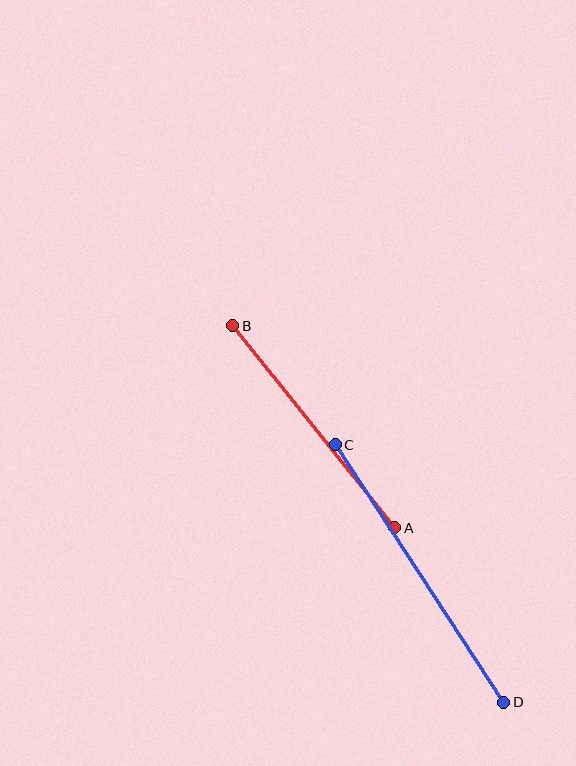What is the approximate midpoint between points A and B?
The midpoint is at approximately (314, 427) pixels.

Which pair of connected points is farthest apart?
Points C and D are farthest apart.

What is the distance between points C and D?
The distance is approximately 308 pixels.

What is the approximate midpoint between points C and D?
The midpoint is at approximately (420, 573) pixels.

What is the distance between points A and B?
The distance is approximately 259 pixels.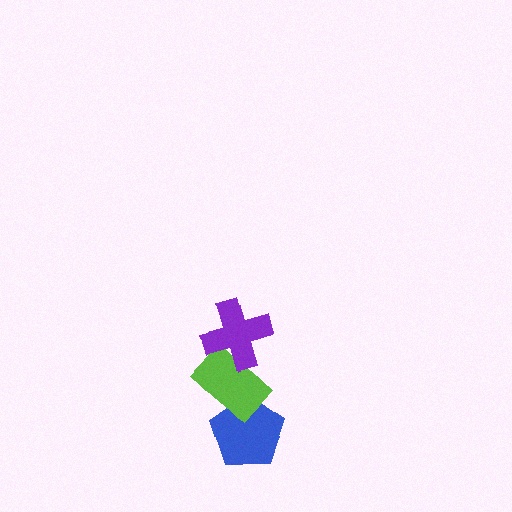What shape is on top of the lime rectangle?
The purple cross is on top of the lime rectangle.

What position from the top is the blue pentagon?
The blue pentagon is 3rd from the top.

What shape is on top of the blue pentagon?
The lime rectangle is on top of the blue pentagon.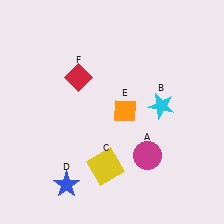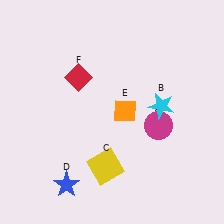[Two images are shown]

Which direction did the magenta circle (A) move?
The magenta circle (A) moved up.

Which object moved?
The magenta circle (A) moved up.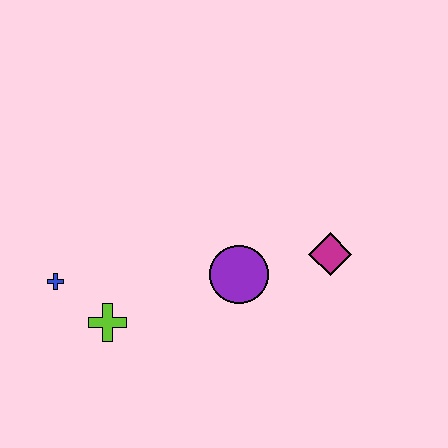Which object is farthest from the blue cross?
The magenta diamond is farthest from the blue cross.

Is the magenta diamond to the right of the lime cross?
Yes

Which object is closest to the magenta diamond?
The purple circle is closest to the magenta diamond.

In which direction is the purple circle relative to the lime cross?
The purple circle is to the right of the lime cross.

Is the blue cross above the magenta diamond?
No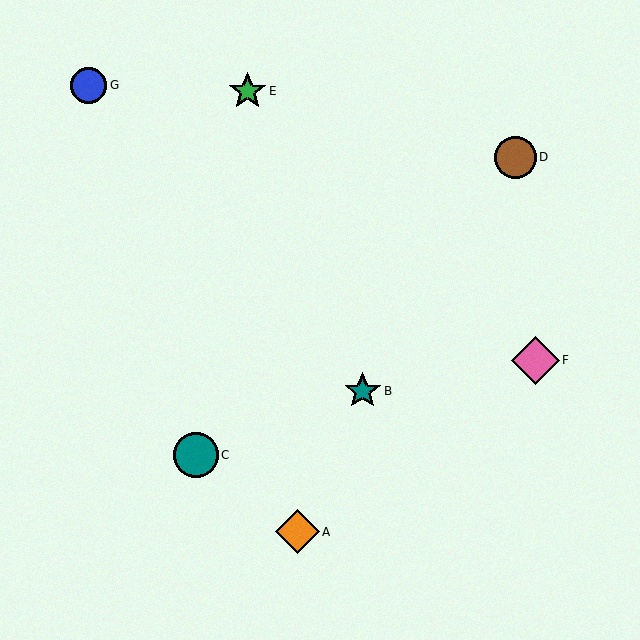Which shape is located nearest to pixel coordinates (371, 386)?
The teal star (labeled B) at (363, 391) is nearest to that location.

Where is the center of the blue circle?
The center of the blue circle is at (88, 85).